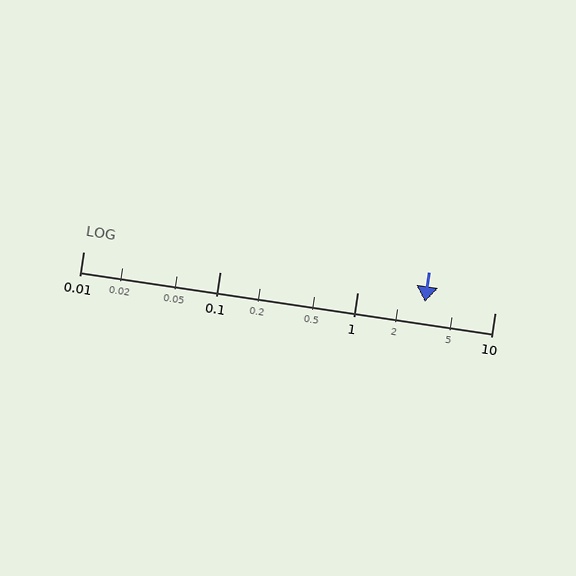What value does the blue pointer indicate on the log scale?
The pointer indicates approximately 3.1.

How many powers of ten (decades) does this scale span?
The scale spans 3 decades, from 0.01 to 10.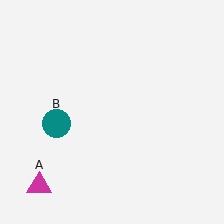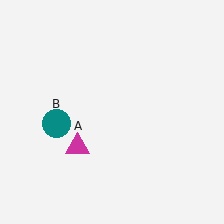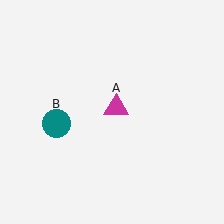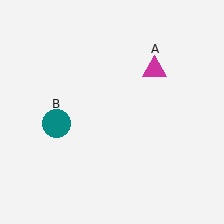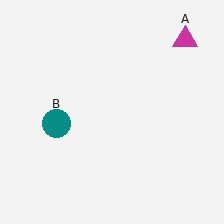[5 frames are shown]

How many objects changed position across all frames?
1 object changed position: magenta triangle (object A).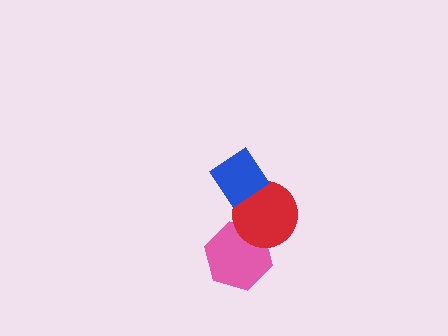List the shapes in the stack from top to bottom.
From top to bottom: the blue diamond, the red circle, the pink hexagon.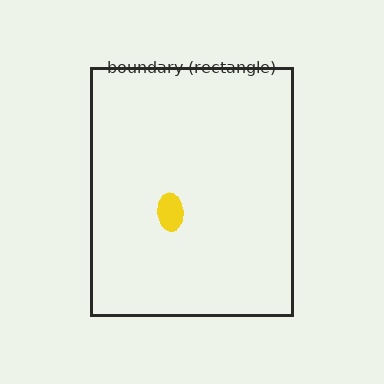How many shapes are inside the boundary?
1 inside, 0 outside.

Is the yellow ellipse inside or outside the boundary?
Inside.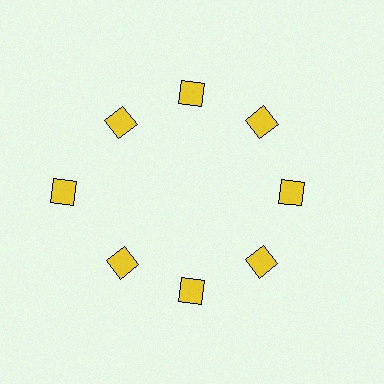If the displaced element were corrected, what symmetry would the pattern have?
It would have 8-fold rotational symmetry — the pattern would map onto itself every 45 degrees.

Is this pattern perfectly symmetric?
No. The 8 yellow diamonds are arranged in a ring, but one element near the 9 o'clock position is pushed outward from the center, breaking the 8-fold rotational symmetry.